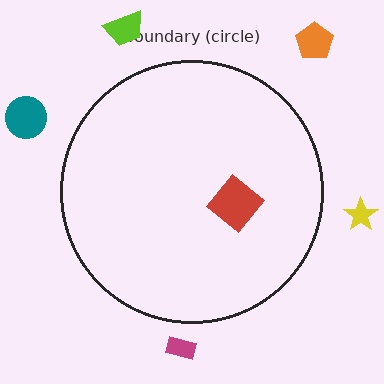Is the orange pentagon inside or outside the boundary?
Outside.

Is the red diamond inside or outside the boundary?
Inside.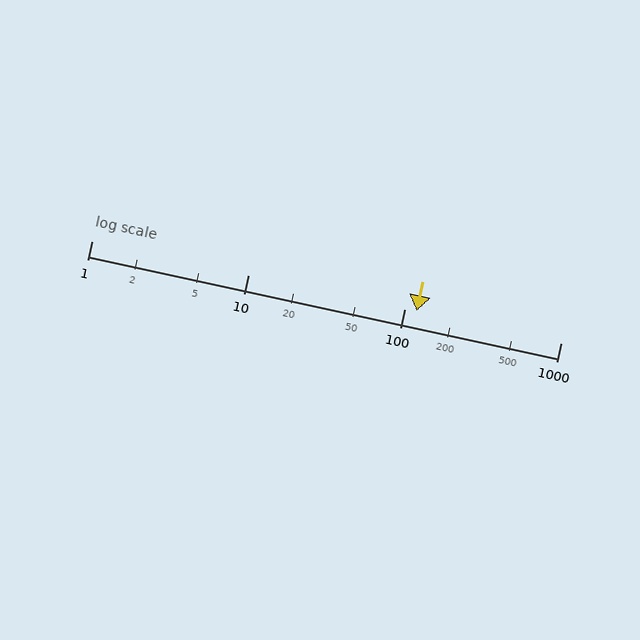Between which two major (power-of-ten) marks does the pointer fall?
The pointer is between 100 and 1000.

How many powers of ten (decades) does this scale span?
The scale spans 3 decades, from 1 to 1000.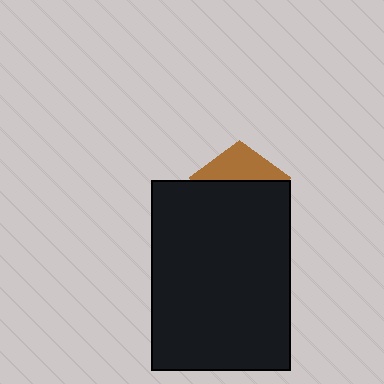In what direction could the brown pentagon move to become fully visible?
The brown pentagon could move up. That would shift it out from behind the black rectangle entirely.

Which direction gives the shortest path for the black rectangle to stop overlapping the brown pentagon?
Moving down gives the shortest separation.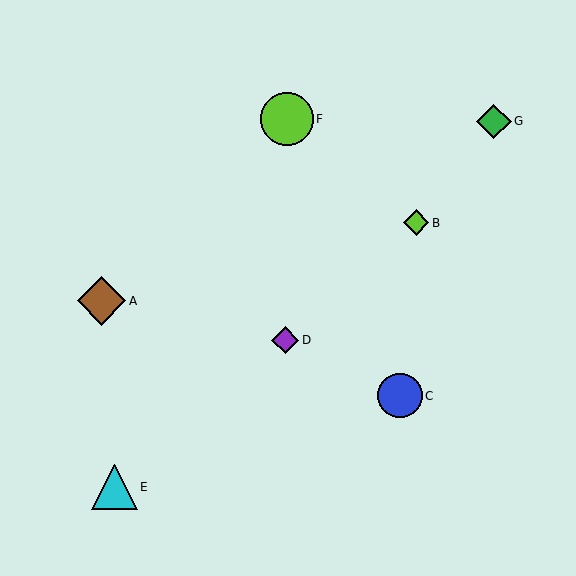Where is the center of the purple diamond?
The center of the purple diamond is at (285, 340).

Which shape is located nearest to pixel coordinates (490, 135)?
The green diamond (labeled G) at (494, 121) is nearest to that location.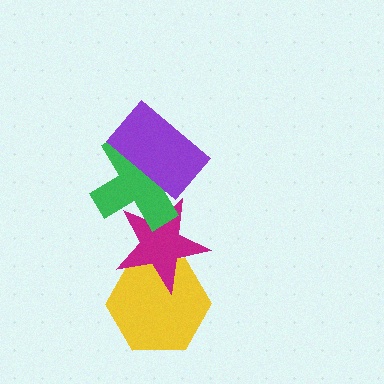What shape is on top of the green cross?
The purple rectangle is on top of the green cross.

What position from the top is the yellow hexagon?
The yellow hexagon is 4th from the top.